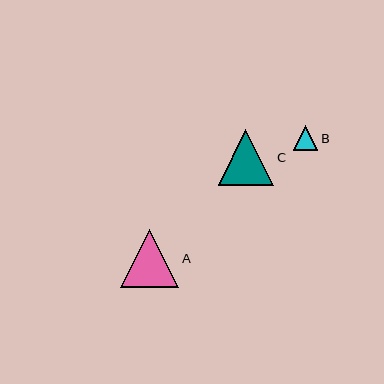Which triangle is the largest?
Triangle A is the largest with a size of approximately 58 pixels.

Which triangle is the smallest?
Triangle B is the smallest with a size of approximately 25 pixels.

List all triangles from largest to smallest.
From largest to smallest: A, C, B.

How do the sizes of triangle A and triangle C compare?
Triangle A and triangle C are approximately the same size.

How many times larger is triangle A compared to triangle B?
Triangle A is approximately 2.3 times the size of triangle B.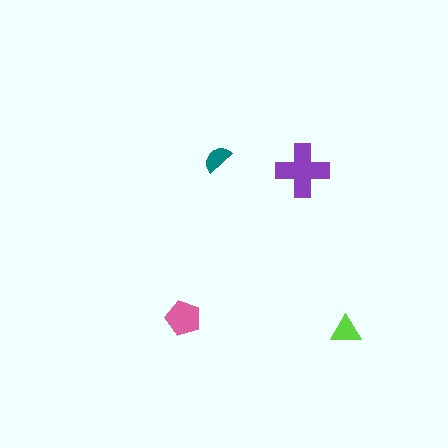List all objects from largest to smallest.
The purple cross, the pink pentagon, the lime triangle, the teal semicircle.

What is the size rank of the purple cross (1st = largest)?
1st.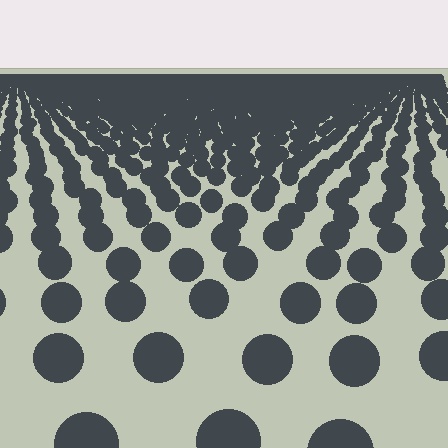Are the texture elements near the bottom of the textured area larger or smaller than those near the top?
Larger. Near the bottom, elements are closer to the viewer and appear at a bigger on-screen size.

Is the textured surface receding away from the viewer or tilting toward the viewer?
The surface is receding away from the viewer. Texture elements get smaller and denser toward the top.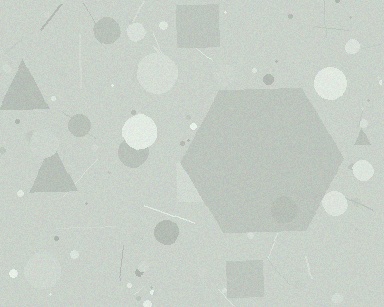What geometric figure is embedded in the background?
A hexagon is embedded in the background.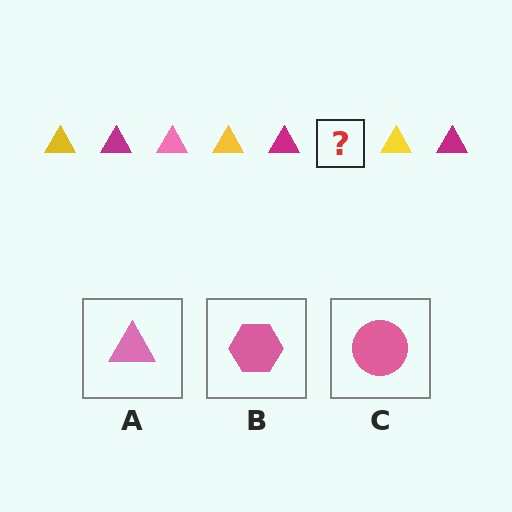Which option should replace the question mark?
Option A.